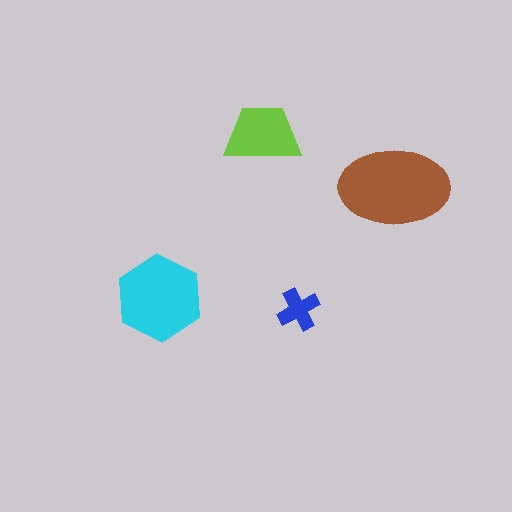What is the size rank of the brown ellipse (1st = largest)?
1st.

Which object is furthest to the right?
The brown ellipse is rightmost.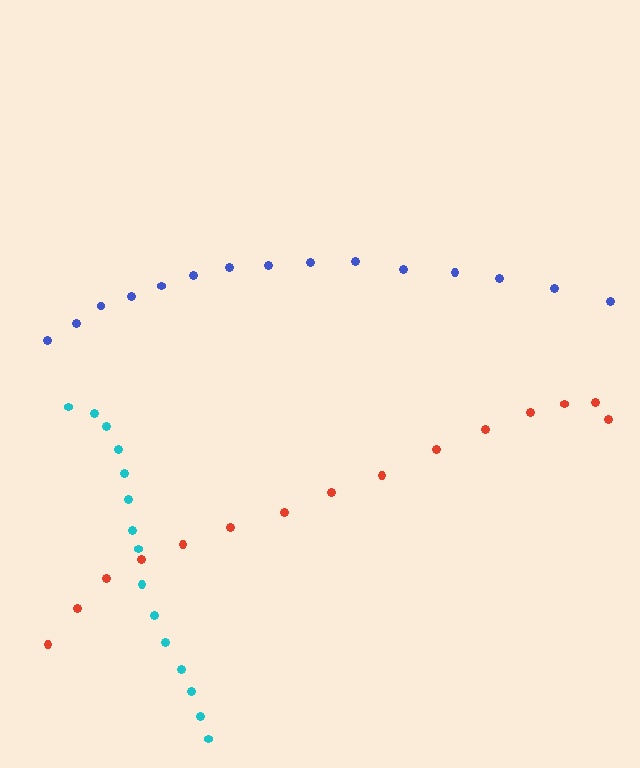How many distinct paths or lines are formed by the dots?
There are 3 distinct paths.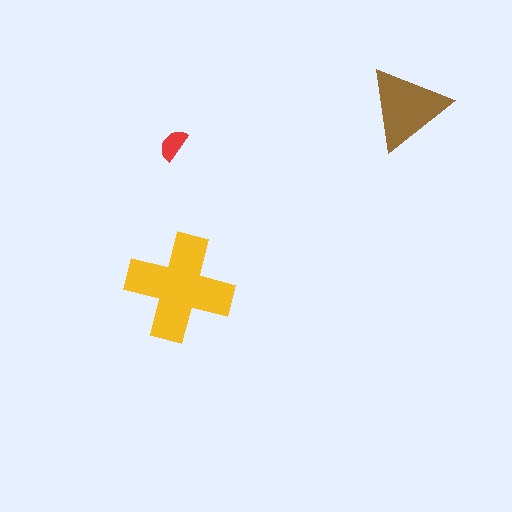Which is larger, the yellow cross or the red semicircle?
The yellow cross.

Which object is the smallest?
The red semicircle.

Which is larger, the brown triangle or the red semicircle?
The brown triangle.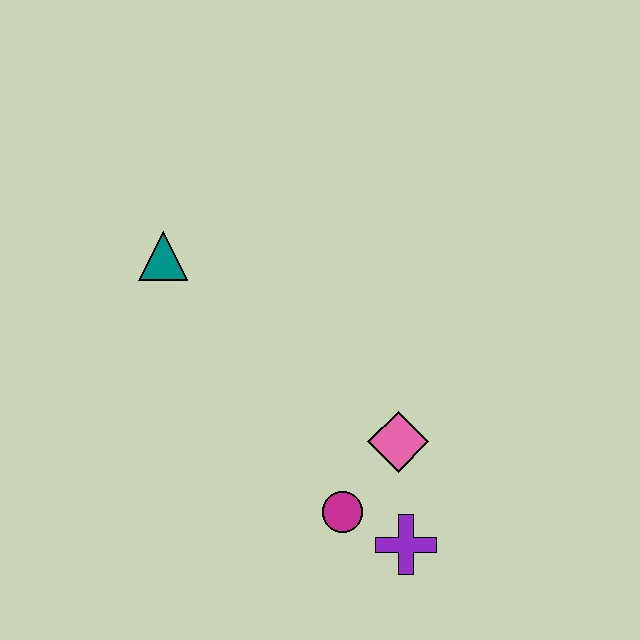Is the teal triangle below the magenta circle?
No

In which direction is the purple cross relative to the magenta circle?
The purple cross is to the right of the magenta circle.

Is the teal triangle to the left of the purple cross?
Yes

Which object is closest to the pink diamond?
The magenta circle is closest to the pink diamond.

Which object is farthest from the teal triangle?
The purple cross is farthest from the teal triangle.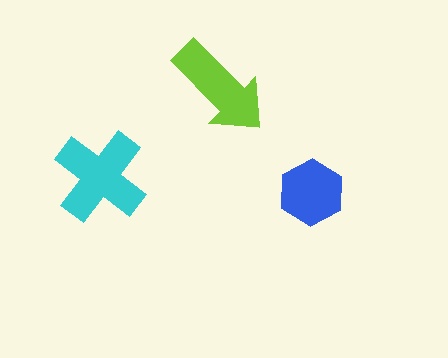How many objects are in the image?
There are 3 objects in the image.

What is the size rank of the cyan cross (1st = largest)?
1st.